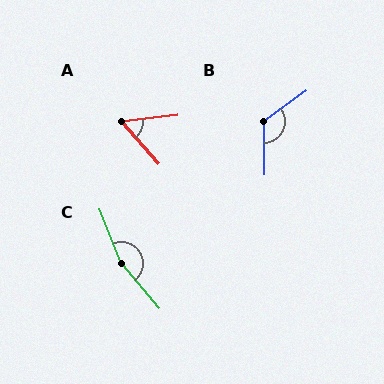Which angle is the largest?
C, at approximately 162 degrees.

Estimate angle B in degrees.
Approximately 125 degrees.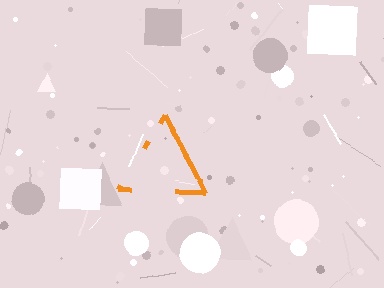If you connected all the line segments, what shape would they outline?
They would outline a triangle.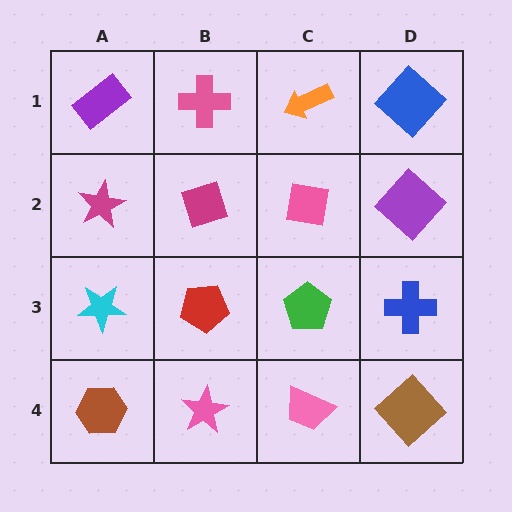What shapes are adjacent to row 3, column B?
A magenta diamond (row 2, column B), a pink star (row 4, column B), a cyan star (row 3, column A), a green pentagon (row 3, column C).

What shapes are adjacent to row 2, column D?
A blue diamond (row 1, column D), a blue cross (row 3, column D), a pink square (row 2, column C).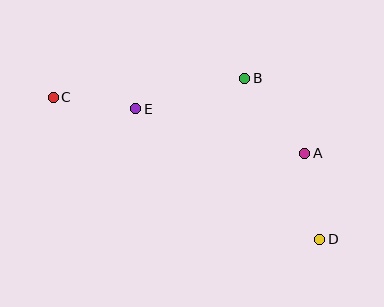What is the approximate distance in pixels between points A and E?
The distance between A and E is approximately 175 pixels.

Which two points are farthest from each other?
Points C and D are farthest from each other.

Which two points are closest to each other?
Points C and E are closest to each other.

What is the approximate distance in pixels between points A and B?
The distance between A and B is approximately 96 pixels.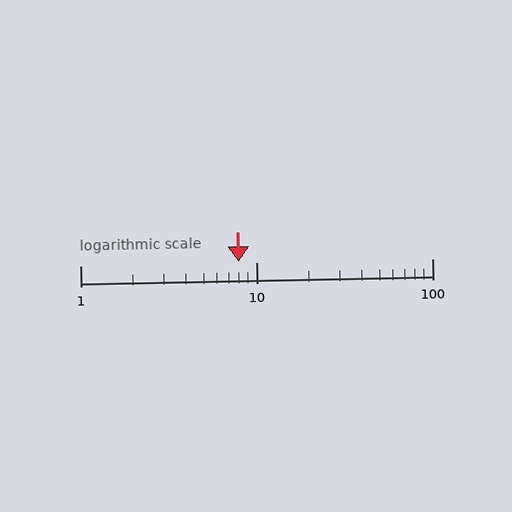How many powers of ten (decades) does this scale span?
The scale spans 2 decades, from 1 to 100.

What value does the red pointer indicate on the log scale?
The pointer indicates approximately 8.